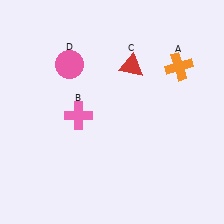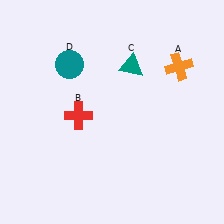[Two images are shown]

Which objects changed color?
B changed from pink to red. C changed from red to teal. D changed from pink to teal.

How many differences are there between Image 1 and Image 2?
There are 3 differences between the two images.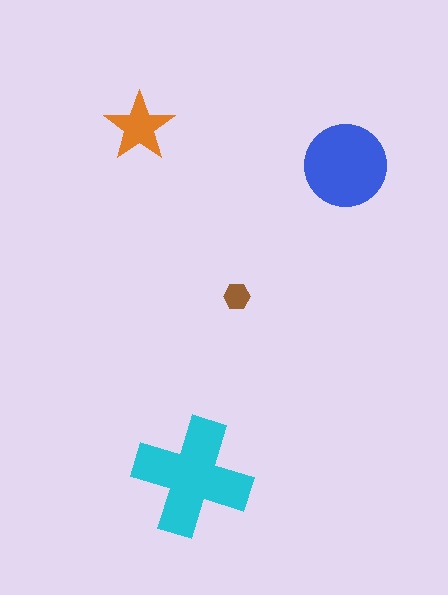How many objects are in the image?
There are 4 objects in the image.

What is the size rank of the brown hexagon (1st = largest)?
4th.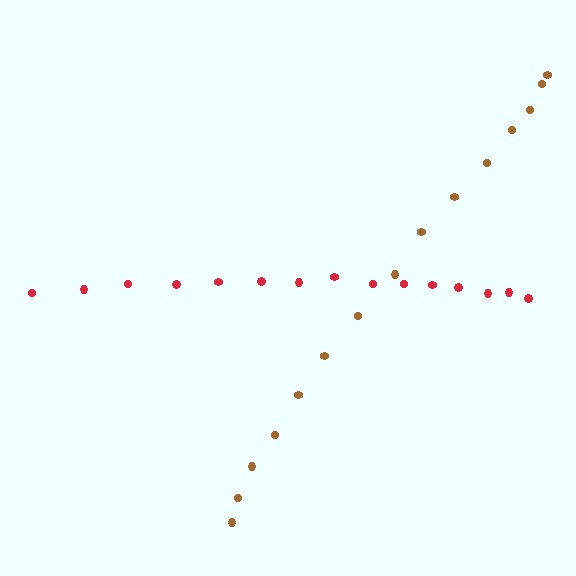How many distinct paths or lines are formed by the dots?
There are 2 distinct paths.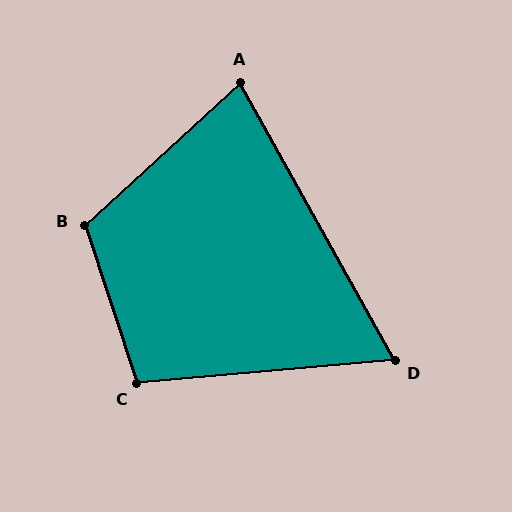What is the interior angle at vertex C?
Approximately 103 degrees (obtuse).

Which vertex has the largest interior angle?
B, at approximately 114 degrees.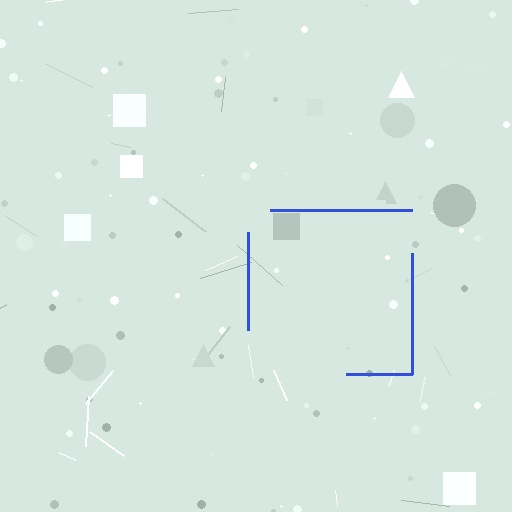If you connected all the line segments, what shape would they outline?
They would outline a square.